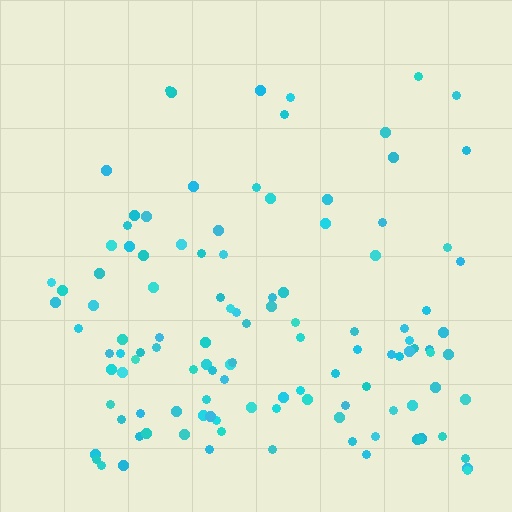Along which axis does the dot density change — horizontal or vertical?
Vertical.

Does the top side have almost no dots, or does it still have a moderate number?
Still a moderate number, just noticeably fewer than the bottom.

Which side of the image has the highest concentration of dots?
The bottom.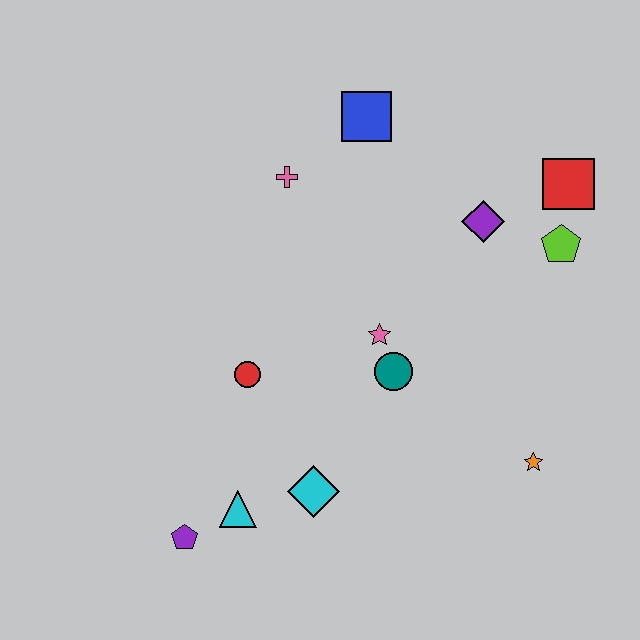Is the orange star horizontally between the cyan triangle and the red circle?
No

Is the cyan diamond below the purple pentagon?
No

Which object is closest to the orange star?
The teal circle is closest to the orange star.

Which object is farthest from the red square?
The purple pentagon is farthest from the red square.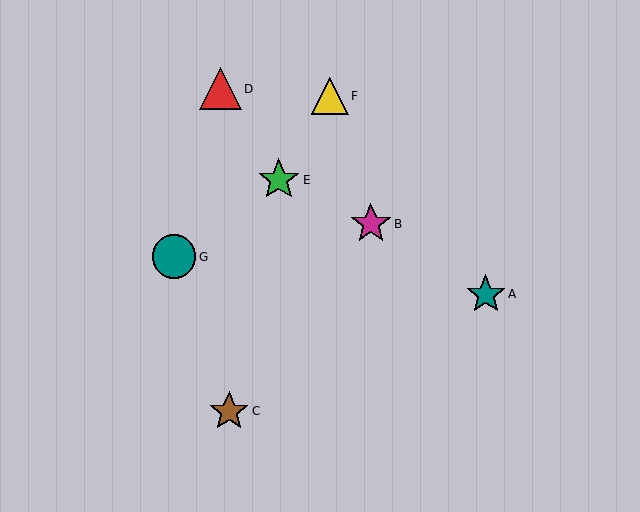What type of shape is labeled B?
Shape B is a magenta star.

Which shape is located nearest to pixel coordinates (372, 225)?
The magenta star (labeled B) at (371, 224) is nearest to that location.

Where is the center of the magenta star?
The center of the magenta star is at (371, 224).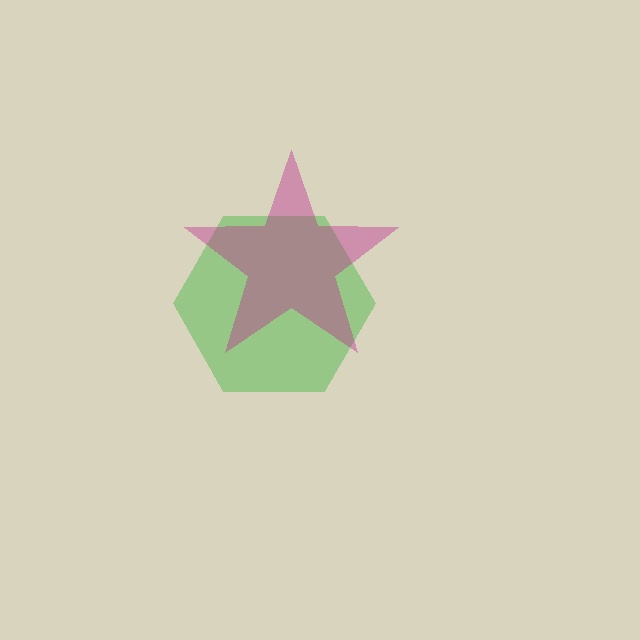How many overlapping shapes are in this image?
There are 2 overlapping shapes in the image.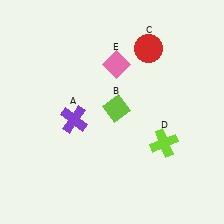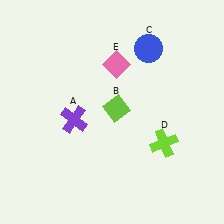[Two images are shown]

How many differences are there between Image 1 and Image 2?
There is 1 difference between the two images.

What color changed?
The circle (C) changed from red in Image 1 to blue in Image 2.